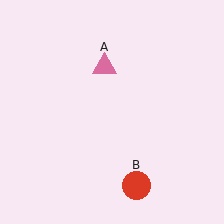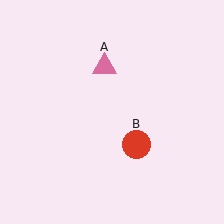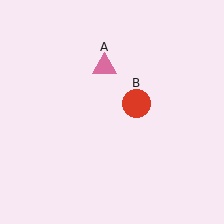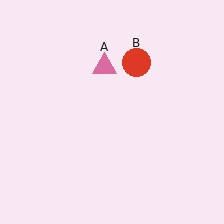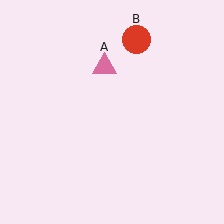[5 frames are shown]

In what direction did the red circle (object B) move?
The red circle (object B) moved up.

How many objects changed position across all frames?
1 object changed position: red circle (object B).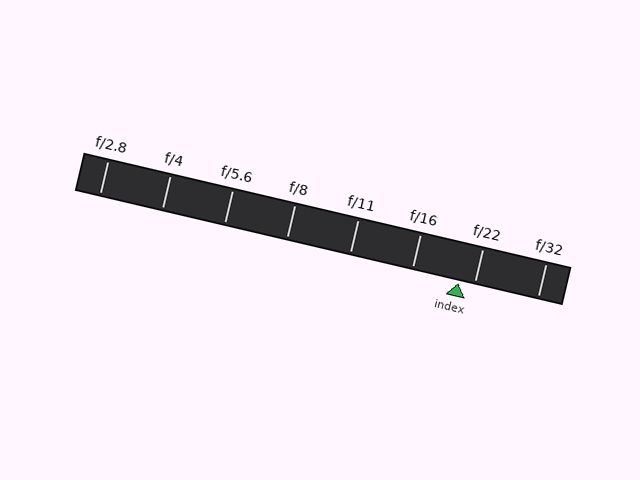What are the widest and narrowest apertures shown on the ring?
The widest aperture shown is f/2.8 and the narrowest is f/32.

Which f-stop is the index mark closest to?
The index mark is closest to f/22.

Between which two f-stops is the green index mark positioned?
The index mark is between f/16 and f/22.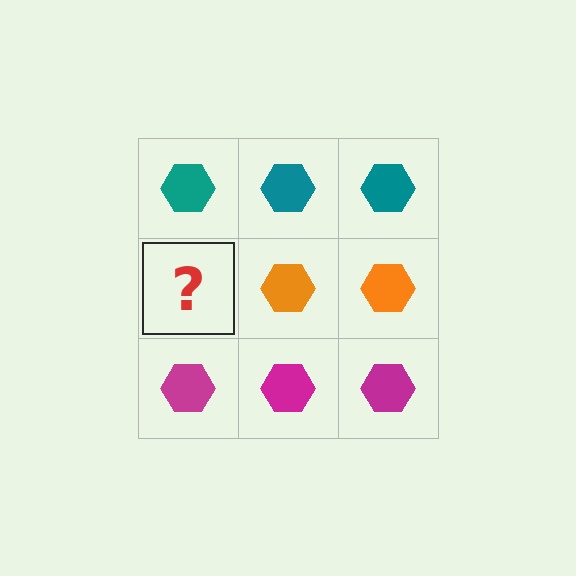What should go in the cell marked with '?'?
The missing cell should contain an orange hexagon.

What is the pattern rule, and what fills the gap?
The rule is that each row has a consistent color. The gap should be filled with an orange hexagon.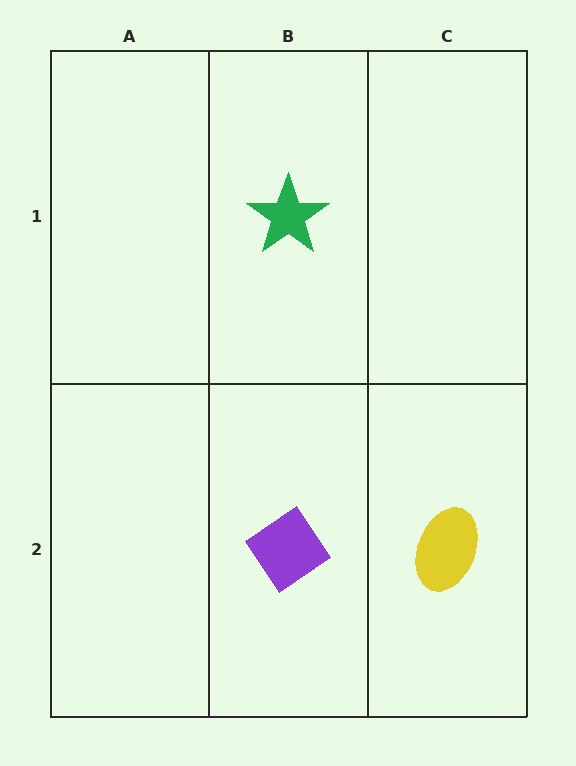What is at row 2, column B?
A purple diamond.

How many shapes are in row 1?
1 shape.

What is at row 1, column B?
A green star.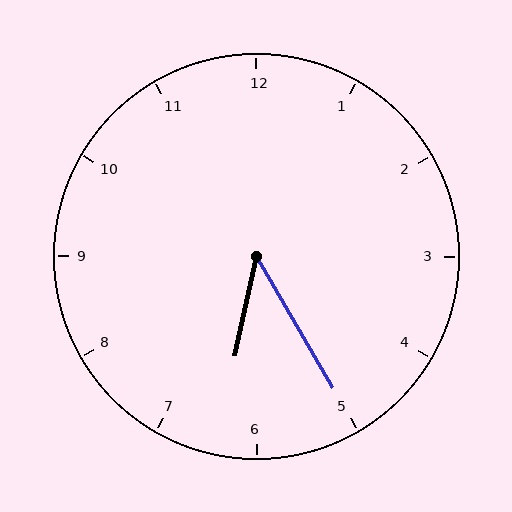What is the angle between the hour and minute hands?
Approximately 42 degrees.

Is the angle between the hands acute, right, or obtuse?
It is acute.